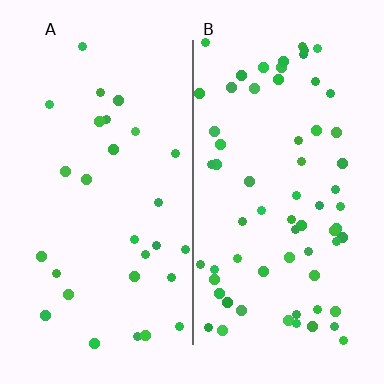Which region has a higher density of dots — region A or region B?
B (the right).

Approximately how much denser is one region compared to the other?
Approximately 2.3× — region B over region A.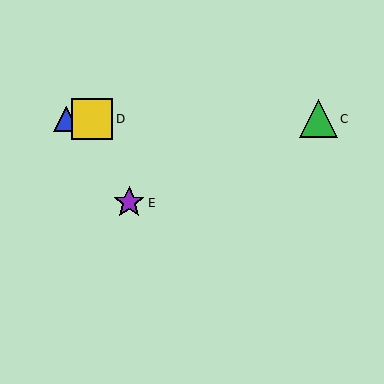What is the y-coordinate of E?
Object E is at y≈203.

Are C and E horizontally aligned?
No, C is at y≈119 and E is at y≈203.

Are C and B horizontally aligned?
Yes, both are at y≈119.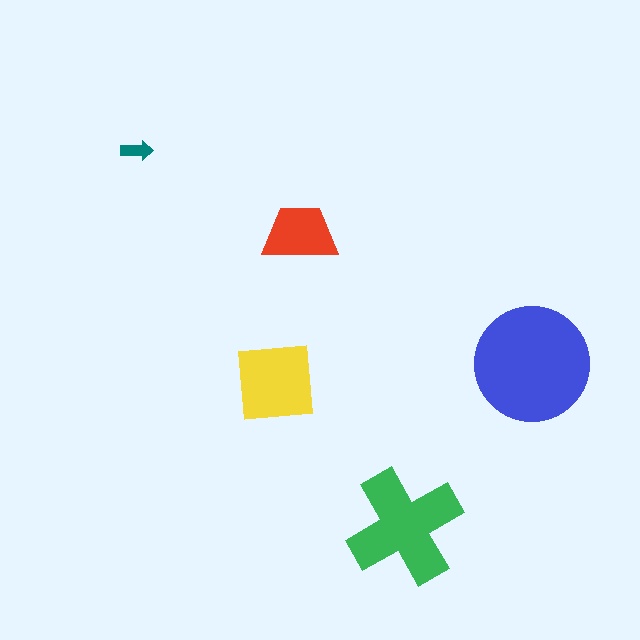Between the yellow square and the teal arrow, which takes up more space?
The yellow square.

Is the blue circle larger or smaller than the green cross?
Larger.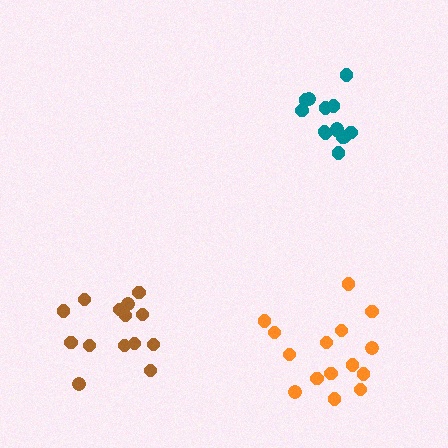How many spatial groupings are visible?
There are 3 spatial groupings.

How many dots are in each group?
Group 1: 14 dots, Group 2: 14 dots, Group 3: 15 dots (43 total).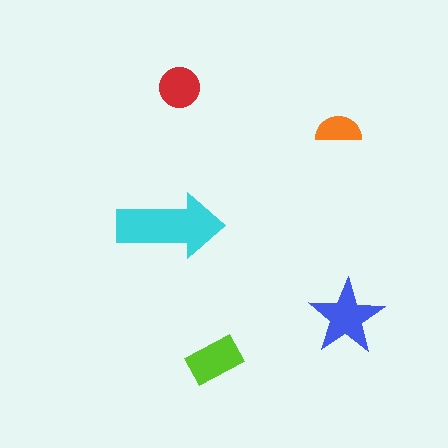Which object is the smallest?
The orange semicircle.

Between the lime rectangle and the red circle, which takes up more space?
The lime rectangle.